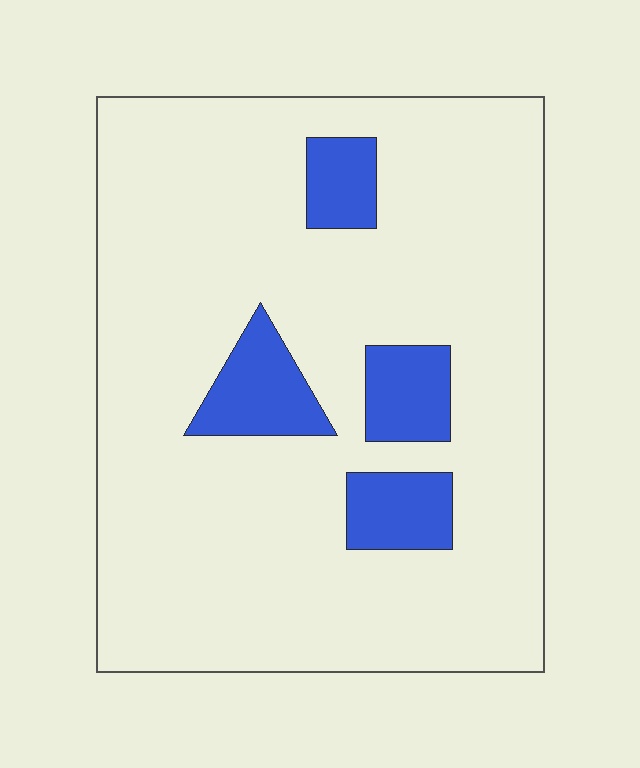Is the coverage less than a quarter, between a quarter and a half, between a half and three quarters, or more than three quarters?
Less than a quarter.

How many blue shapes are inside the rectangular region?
4.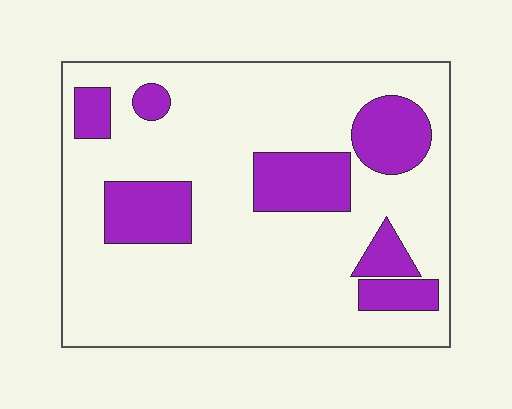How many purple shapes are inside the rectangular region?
7.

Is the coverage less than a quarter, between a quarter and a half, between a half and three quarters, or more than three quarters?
Less than a quarter.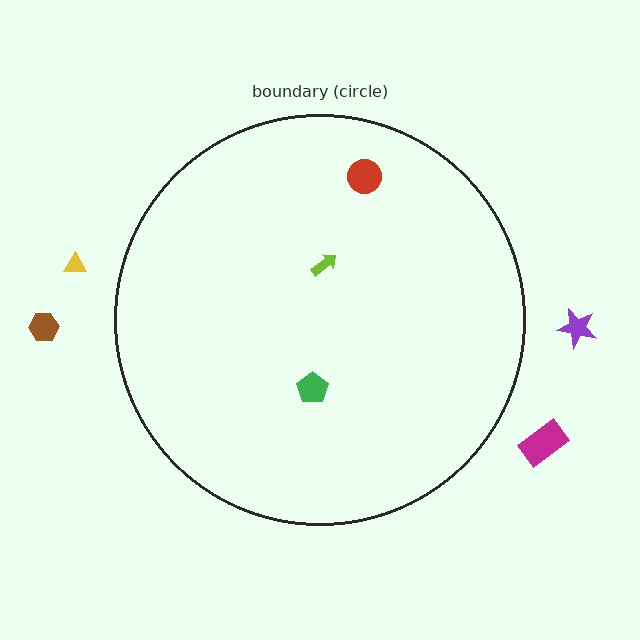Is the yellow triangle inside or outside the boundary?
Outside.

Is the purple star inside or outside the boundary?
Outside.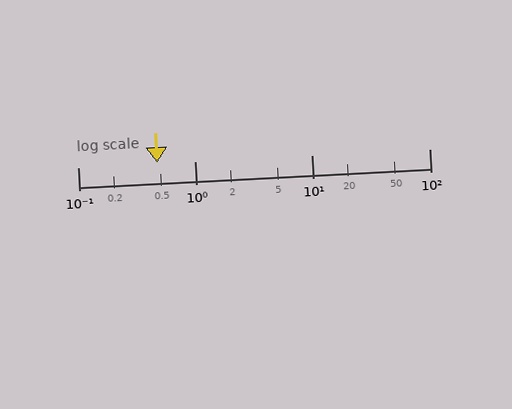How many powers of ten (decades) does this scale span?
The scale spans 3 decades, from 0.1 to 100.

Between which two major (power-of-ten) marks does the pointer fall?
The pointer is between 0.1 and 1.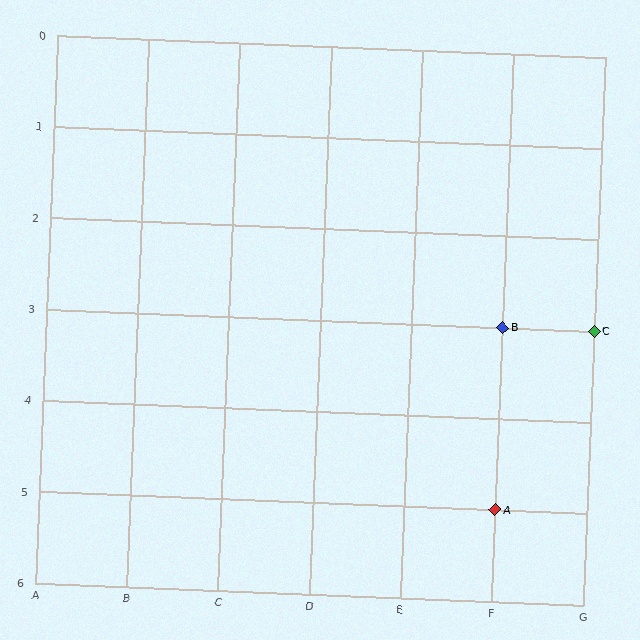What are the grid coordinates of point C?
Point C is at grid coordinates (G, 3).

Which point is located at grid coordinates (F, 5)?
Point A is at (F, 5).